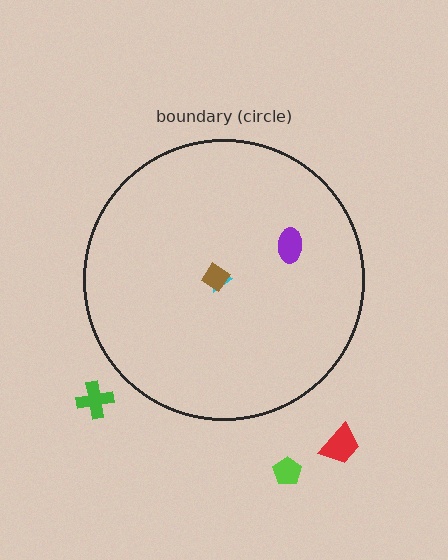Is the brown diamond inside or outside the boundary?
Inside.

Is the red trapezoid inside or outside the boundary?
Outside.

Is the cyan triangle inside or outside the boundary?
Inside.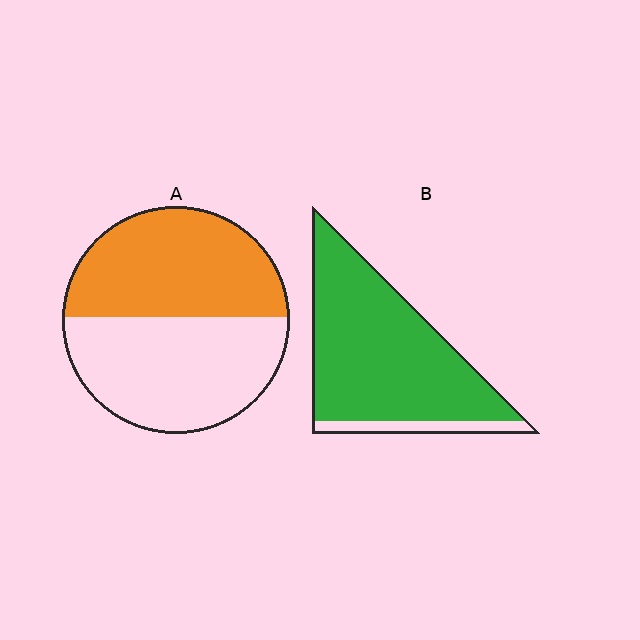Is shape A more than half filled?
Roughly half.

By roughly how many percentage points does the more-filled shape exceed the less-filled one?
By roughly 40 percentage points (B over A).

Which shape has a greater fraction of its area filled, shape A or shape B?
Shape B.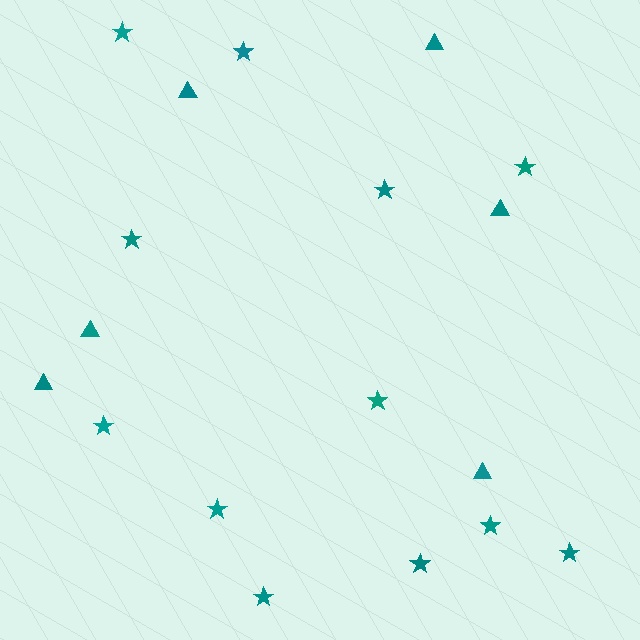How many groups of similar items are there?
There are 2 groups: one group of triangles (6) and one group of stars (12).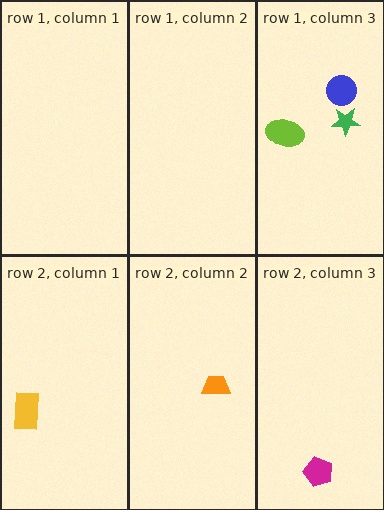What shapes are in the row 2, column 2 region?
The orange trapezoid.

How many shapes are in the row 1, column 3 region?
3.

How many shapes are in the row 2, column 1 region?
1.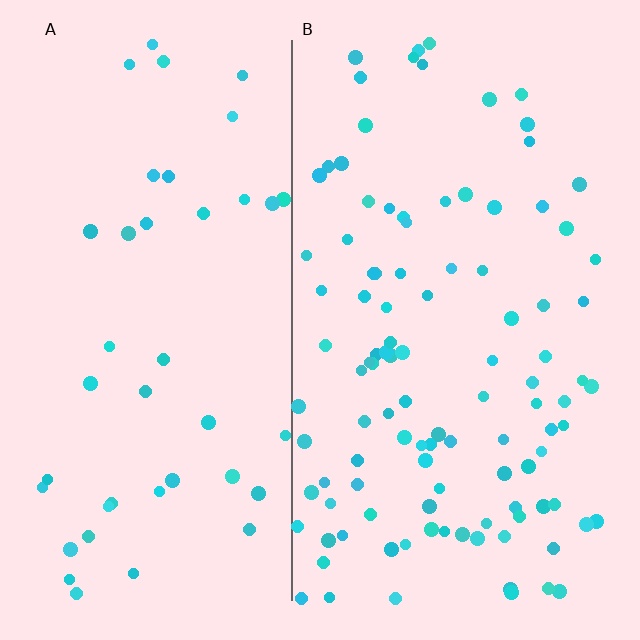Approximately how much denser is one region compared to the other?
Approximately 2.6× — region B over region A.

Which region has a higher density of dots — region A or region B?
B (the right).